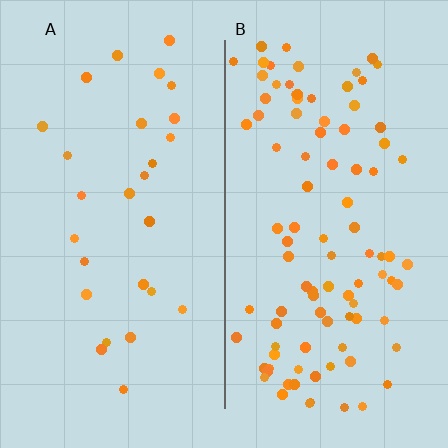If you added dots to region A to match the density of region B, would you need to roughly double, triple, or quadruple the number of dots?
Approximately quadruple.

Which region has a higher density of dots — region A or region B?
B (the right).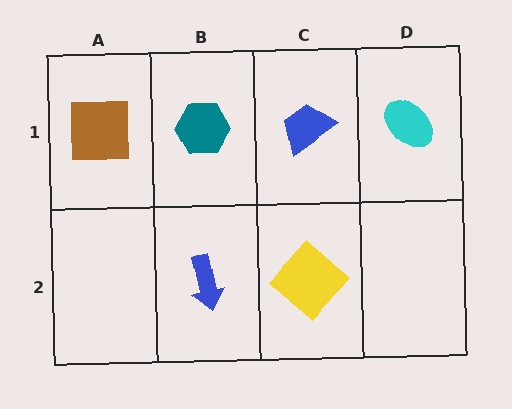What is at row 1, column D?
A cyan ellipse.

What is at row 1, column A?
A brown square.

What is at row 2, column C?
A yellow diamond.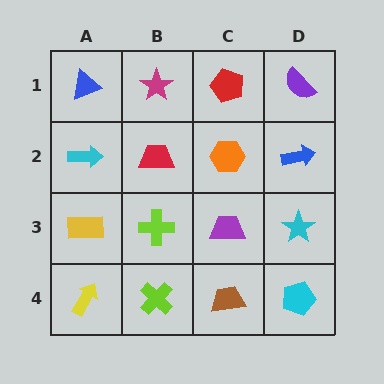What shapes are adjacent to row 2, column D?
A purple semicircle (row 1, column D), a cyan star (row 3, column D), an orange hexagon (row 2, column C).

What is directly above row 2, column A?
A blue triangle.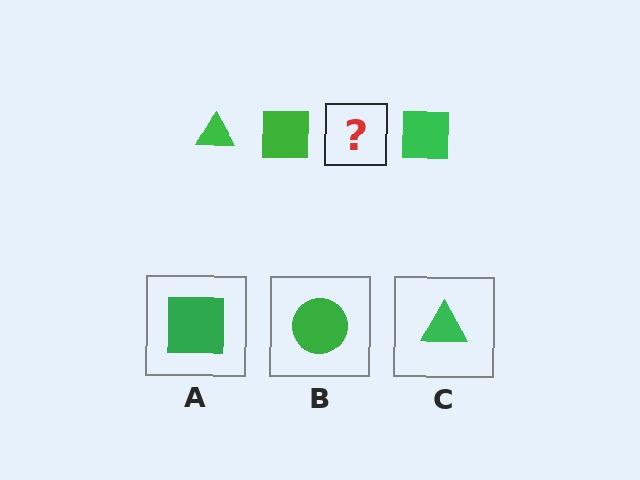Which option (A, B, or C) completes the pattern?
C.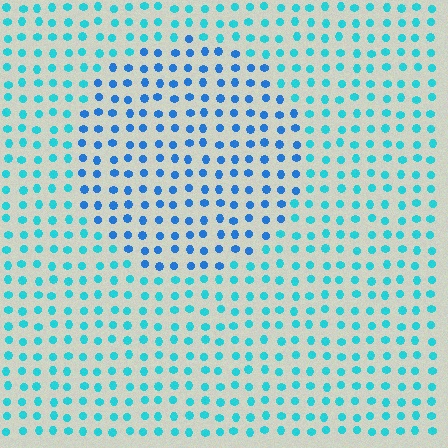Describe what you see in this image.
The image is filled with small cyan elements in a uniform arrangement. A circle-shaped region is visible where the elements are tinted to a slightly different hue, forming a subtle color boundary.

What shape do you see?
I see a circle.